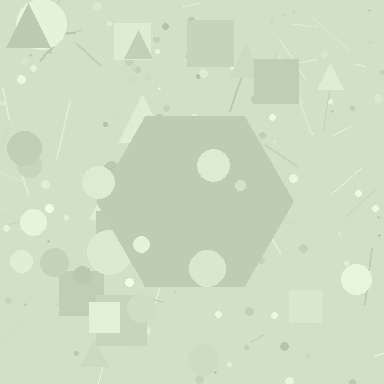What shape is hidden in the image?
A hexagon is hidden in the image.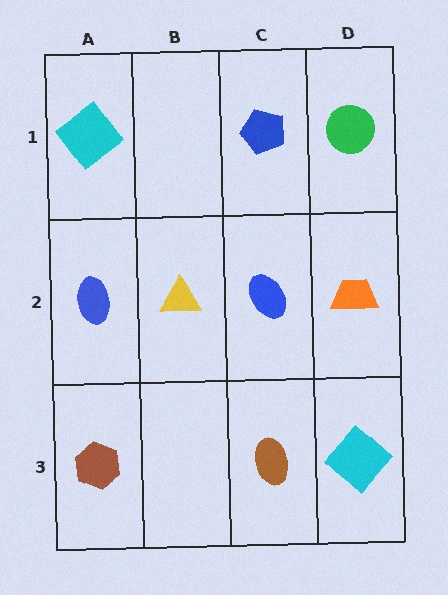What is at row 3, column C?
A brown ellipse.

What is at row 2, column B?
A yellow triangle.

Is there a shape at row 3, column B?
No, that cell is empty.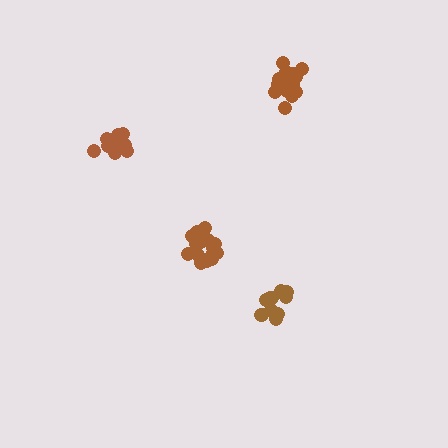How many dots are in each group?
Group 1: 18 dots, Group 2: 20 dots, Group 3: 14 dots, Group 4: 14 dots (66 total).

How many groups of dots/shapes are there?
There are 4 groups.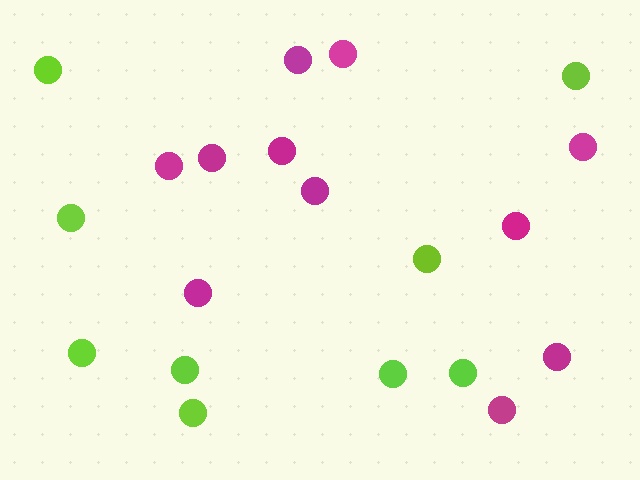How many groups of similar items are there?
There are 2 groups: one group of lime circles (9) and one group of magenta circles (11).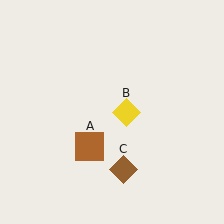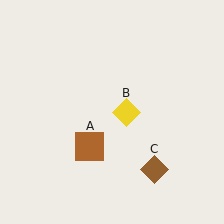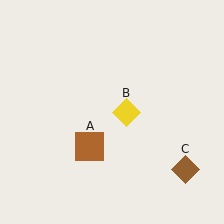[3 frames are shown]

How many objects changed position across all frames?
1 object changed position: brown diamond (object C).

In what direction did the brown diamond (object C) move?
The brown diamond (object C) moved right.